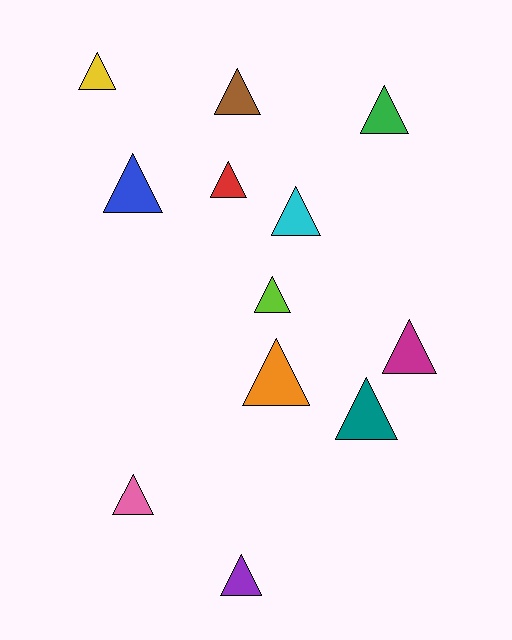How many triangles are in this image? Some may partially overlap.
There are 12 triangles.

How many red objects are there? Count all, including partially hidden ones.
There is 1 red object.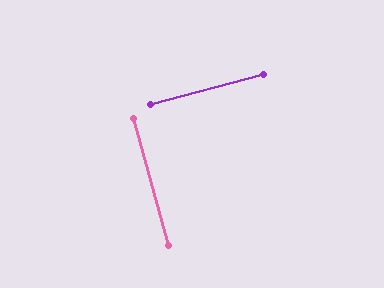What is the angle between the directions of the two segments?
Approximately 90 degrees.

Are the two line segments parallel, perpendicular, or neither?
Perpendicular — they meet at approximately 90°.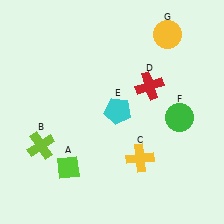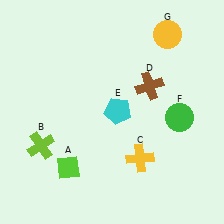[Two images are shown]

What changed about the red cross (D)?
In Image 1, D is red. In Image 2, it changed to brown.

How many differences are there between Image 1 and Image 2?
There is 1 difference between the two images.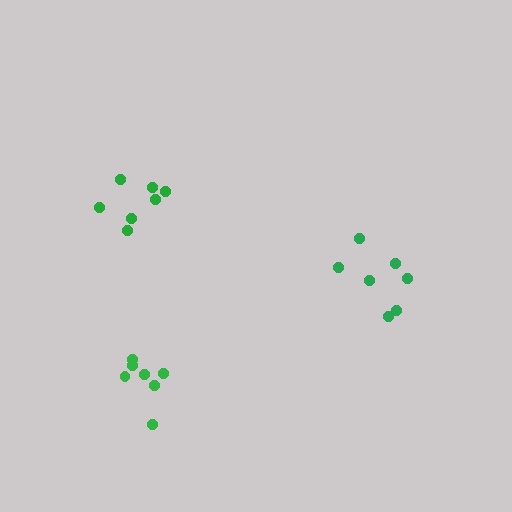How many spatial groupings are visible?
There are 3 spatial groupings.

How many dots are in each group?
Group 1: 7 dots, Group 2: 7 dots, Group 3: 7 dots (21 total).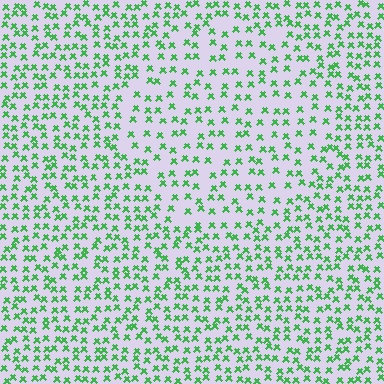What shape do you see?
I see a circle.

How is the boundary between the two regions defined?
The boundary is defined by a change in element density (approximately 1.6x ratio). All elements are the same color, size, and shape.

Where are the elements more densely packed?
The elements are more densely packed outside the circle boundary.